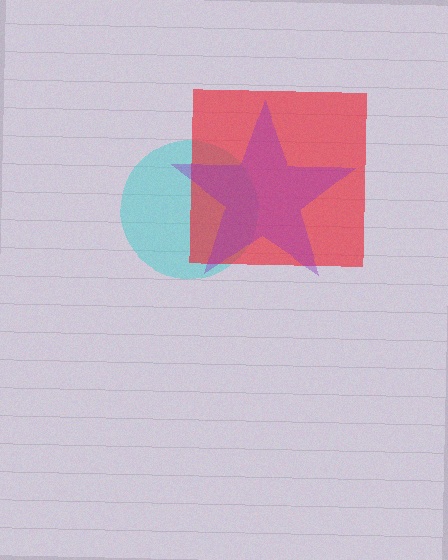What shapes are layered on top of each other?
The layered shapes are: a cyan circle, a red square, a purple star.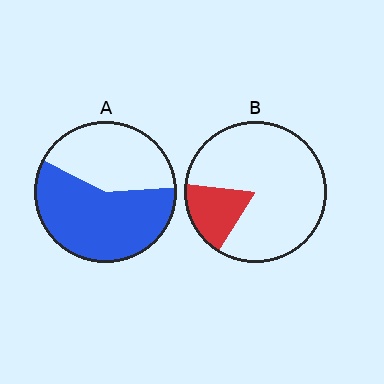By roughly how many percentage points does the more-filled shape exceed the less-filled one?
By roughly 40 percentage points (A over B).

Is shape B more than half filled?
No.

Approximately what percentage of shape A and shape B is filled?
A is approximately 60% and B is approximately 20%.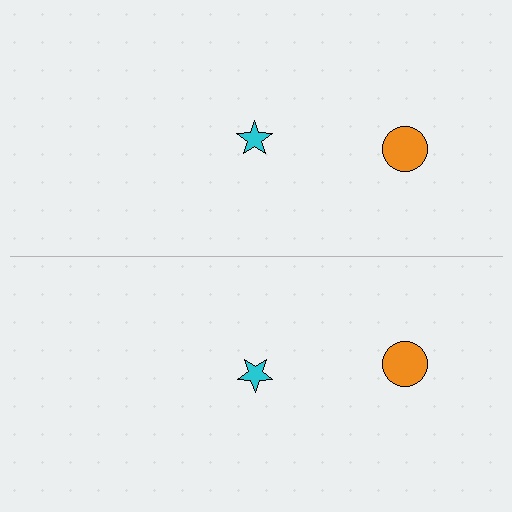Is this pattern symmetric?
Yes, this pattern has bilateral (reflection) symmetry.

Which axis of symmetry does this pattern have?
The pattern has a horizontal axis of symmetry running through the center of the image.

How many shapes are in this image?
There are 4 shapes in this image.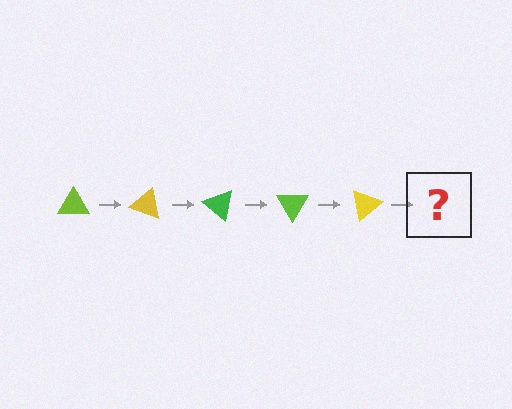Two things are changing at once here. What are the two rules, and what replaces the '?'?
The two rules are that it rotates 20 degrees each step and the color cycles through lime, yellow, and green. The '?' should be a green triangle, rotated 100 degrees from the start.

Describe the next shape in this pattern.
It should be a green triangle, rotated 100 degrees from the start.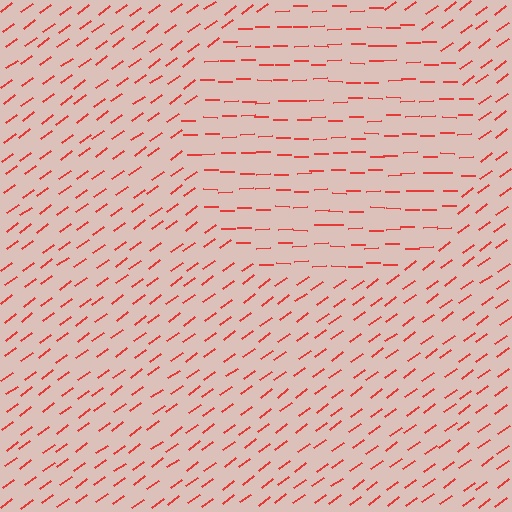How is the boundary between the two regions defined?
The boundary is defined purely by a change in line orientation (approximately 35 degrees difference). All lines are the same color and thickness.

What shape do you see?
I see a circle.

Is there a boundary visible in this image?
Yes, there is a texture boundary formed by a change in line orientation.